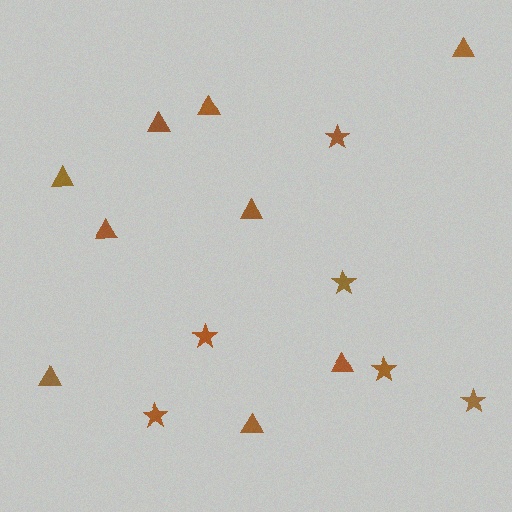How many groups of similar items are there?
There are 2 groups: one group of stars (6) and one group of triangles (9).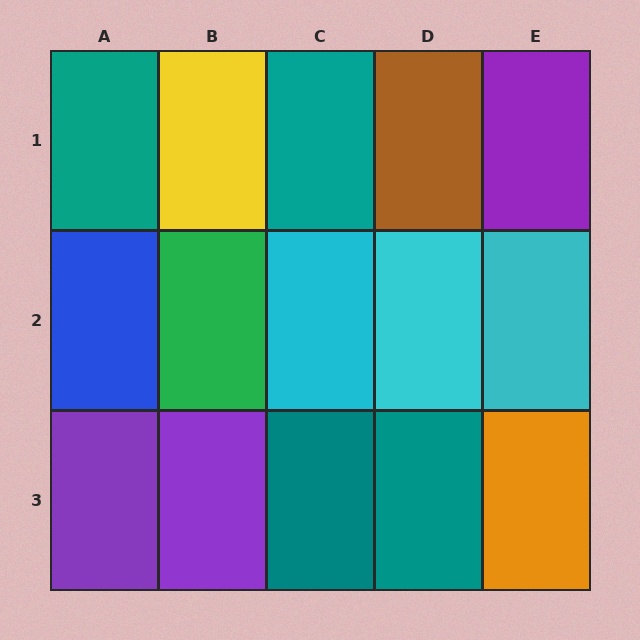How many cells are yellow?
1 cell is yellow.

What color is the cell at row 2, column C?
Cyan.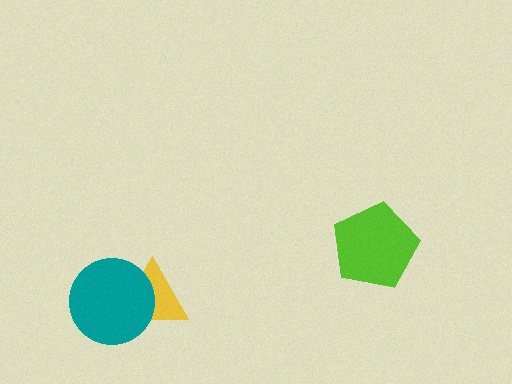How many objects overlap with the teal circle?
1 object overlaps with the teal circle.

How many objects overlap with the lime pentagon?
0 objects overlap with the lime pentagon.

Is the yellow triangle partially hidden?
Yes, it is partially covered by another shape.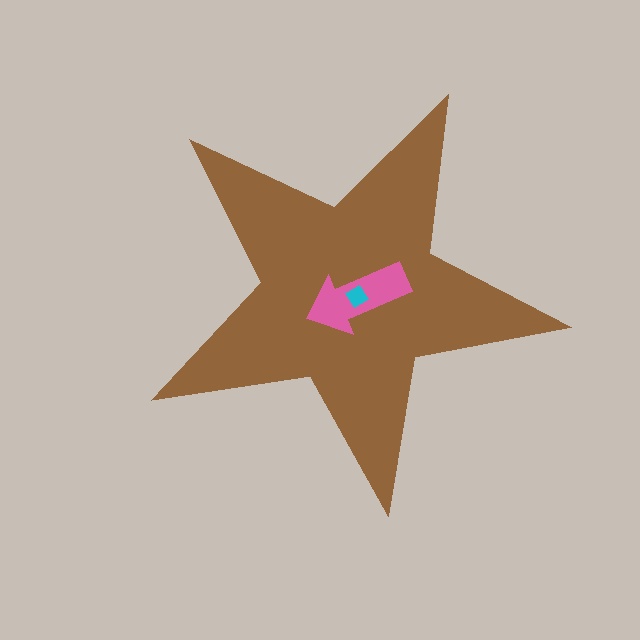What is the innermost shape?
The cyan diamond.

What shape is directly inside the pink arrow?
The cyan diamond.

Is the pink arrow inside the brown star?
Yes.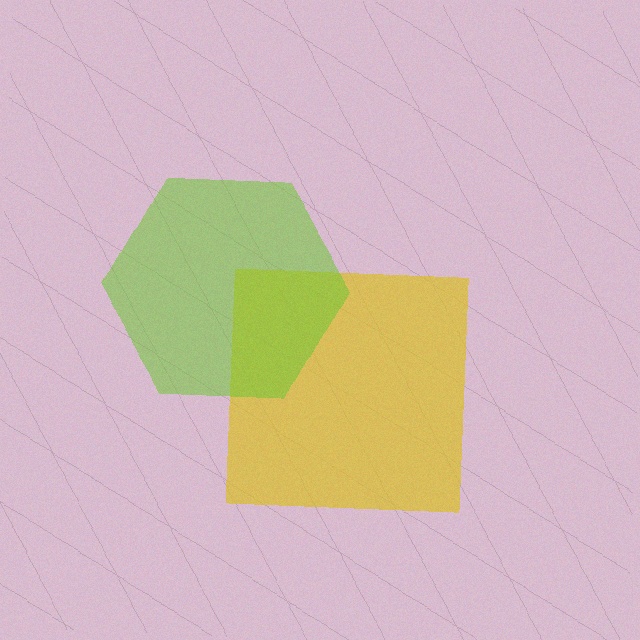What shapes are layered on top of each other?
The layered shapes are: a yellow square, a lime hexagon.